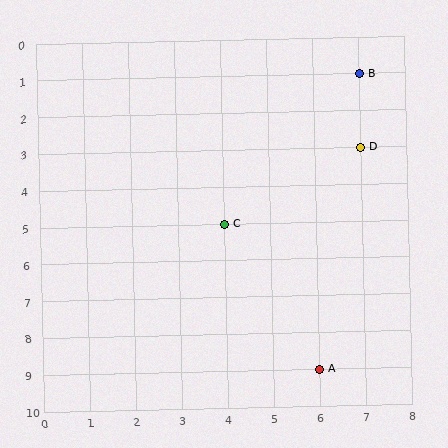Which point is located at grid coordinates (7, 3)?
Point D is at (7, 3).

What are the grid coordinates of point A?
Point A is at grid coordinates (6, 9).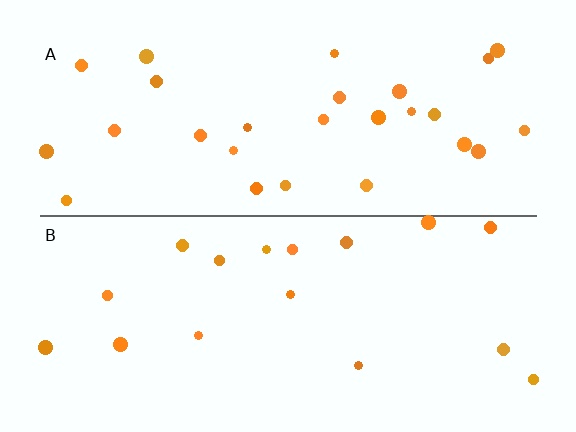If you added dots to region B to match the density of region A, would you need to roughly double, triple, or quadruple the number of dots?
Approximately double.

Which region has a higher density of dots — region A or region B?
A (the top).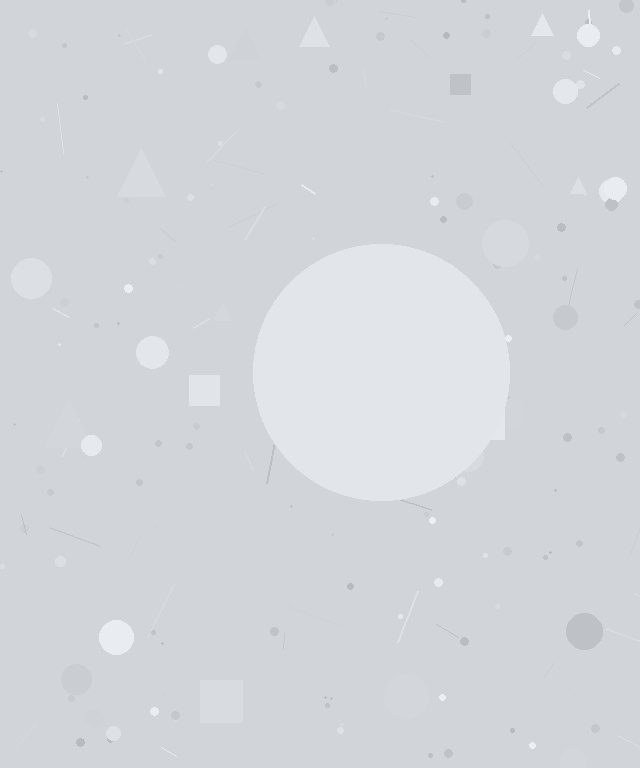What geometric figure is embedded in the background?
A circle is embedded in the background.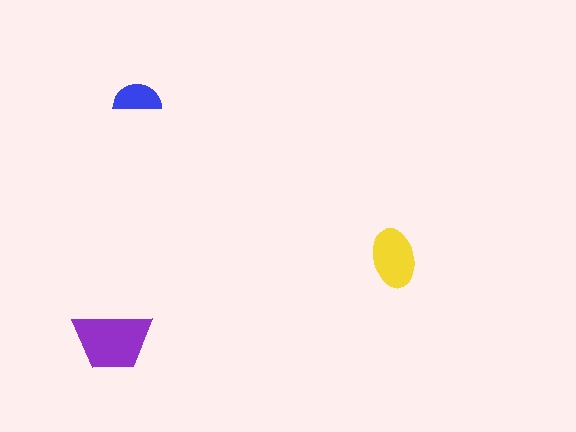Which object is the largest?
The purple trapezoid.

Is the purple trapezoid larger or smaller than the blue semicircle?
Larger.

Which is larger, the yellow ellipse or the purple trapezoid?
The purple trapezoid.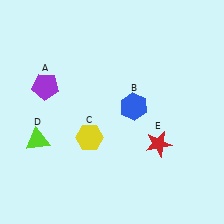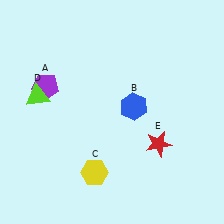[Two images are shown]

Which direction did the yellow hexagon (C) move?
The yellow hexagon (C) moved down.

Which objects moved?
The objects that moved are: the yellow hexagon (C), the lime triangle (D).